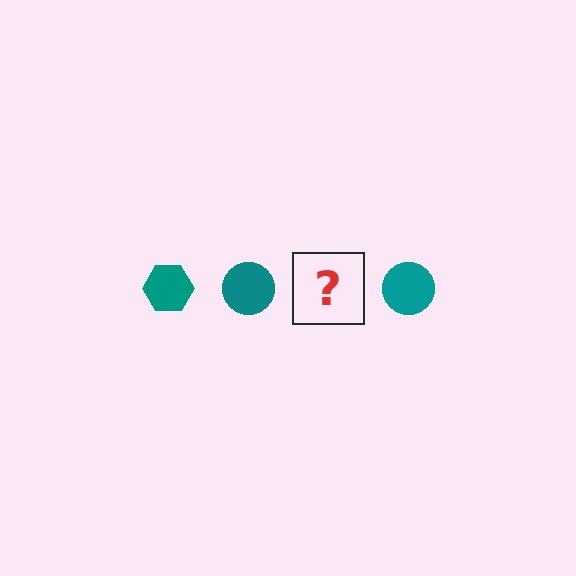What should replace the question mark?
The question mark should be replaced with a teal hexagon.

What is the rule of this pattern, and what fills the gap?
The rule is that the pattern cycles through hexagon, circle shapes in teal. The gap should be filled with a teal hexagon.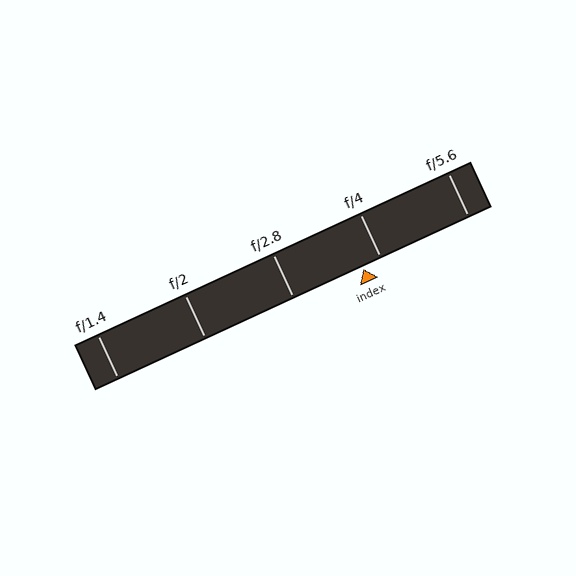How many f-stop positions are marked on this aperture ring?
There are 5 f-stop positions marked.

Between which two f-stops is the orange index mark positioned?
The index mark is between f/2.8 and f/4.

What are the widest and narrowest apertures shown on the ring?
The widest aperture shown is f/1.4 and the narrowest is f/5.6.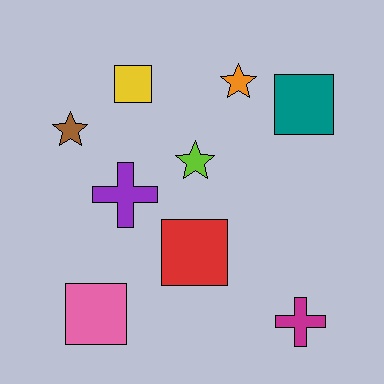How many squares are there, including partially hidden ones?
There are 4 squares.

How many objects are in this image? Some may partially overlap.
There are 9 objects.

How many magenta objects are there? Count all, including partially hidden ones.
There is 1 magenta object.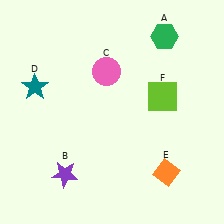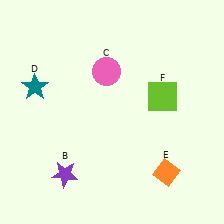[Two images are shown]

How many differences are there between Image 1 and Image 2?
There is 1 difference between the two images.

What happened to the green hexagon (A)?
The green hexagon (A) was removed in Image 2. It was in the top-right area of Image 1.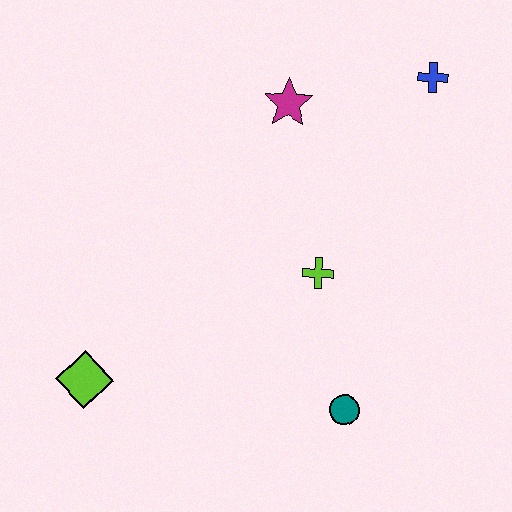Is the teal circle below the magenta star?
Yes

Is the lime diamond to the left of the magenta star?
Yes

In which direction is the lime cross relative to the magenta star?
The lime cross is below the magenta star.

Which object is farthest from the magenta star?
The lime diamond is farthest from the magenta star.